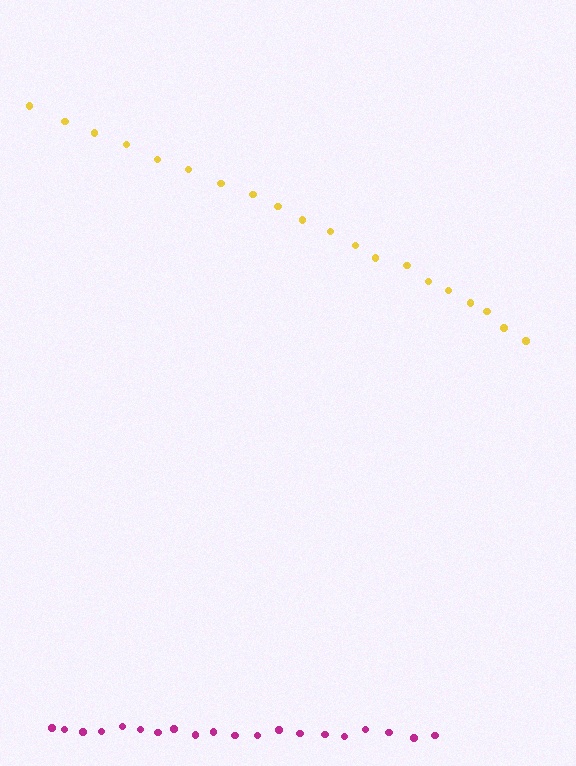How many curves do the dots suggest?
There are 2 distinct paths.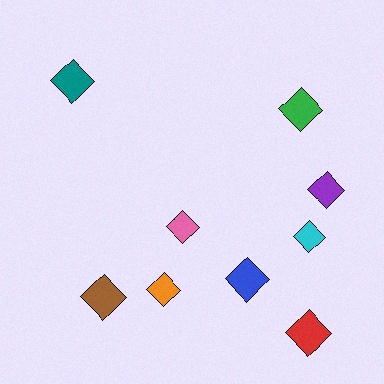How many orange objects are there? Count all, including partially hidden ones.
There is 1 orange object.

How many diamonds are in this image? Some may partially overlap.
There are 9 diamonds.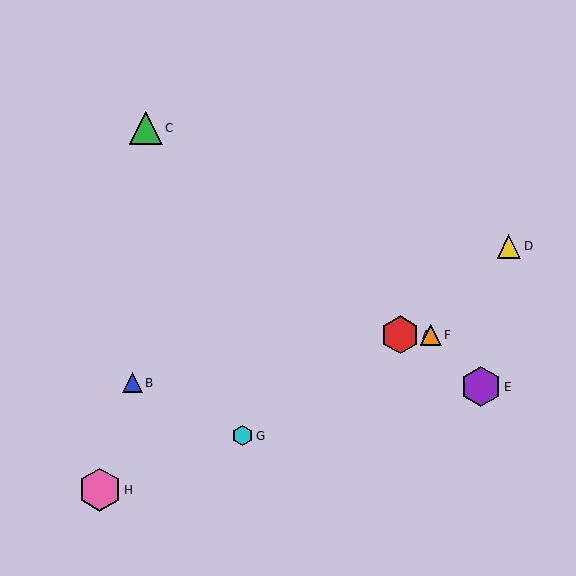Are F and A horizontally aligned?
Yes, both are at y≈335.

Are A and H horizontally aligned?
No, A is at y≈335 and H is at y≈490.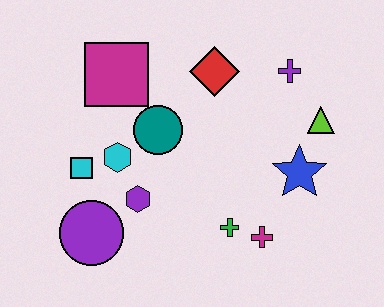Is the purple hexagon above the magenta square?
No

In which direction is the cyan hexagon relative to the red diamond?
The cyan hexagon is to the left of the red diamond.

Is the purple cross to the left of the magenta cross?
No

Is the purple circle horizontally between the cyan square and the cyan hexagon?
Yes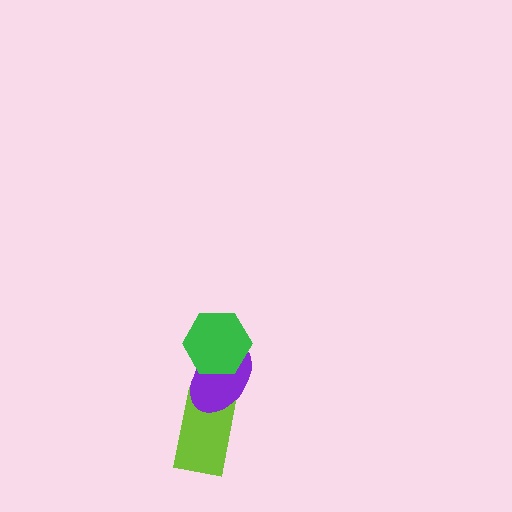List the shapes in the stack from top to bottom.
From top to bottom: the green hexagon, the purple ellipse, the lime rectangle.